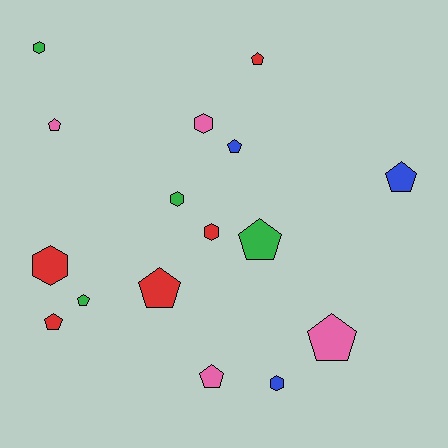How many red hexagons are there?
There are 2 red hexagons.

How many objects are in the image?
There are 16 objects.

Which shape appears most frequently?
Pentagon, with 10 objects.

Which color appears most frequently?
Red, with 5 objects.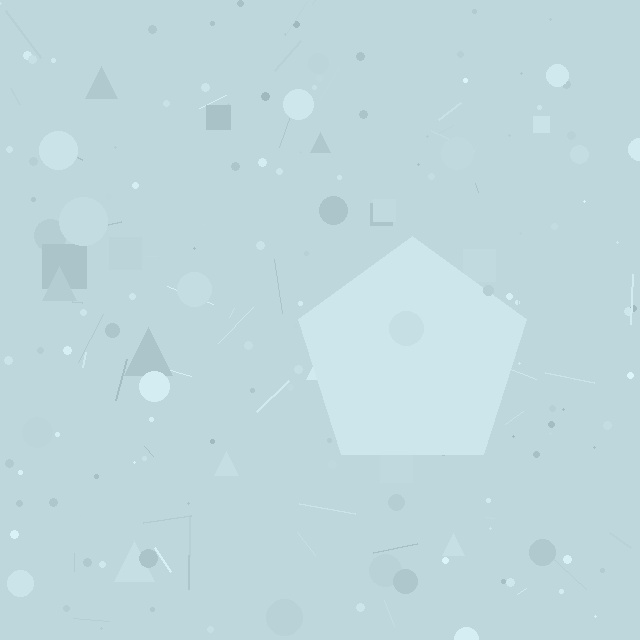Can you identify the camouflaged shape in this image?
The camouflaged shape is a pentagon.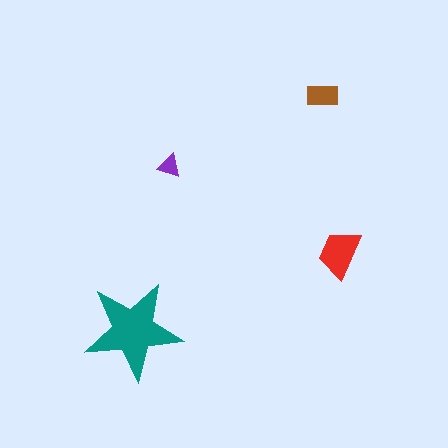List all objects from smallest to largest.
The purple triangle, the brown rectangle, the red trapezoid, the teal star.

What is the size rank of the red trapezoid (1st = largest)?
2nd.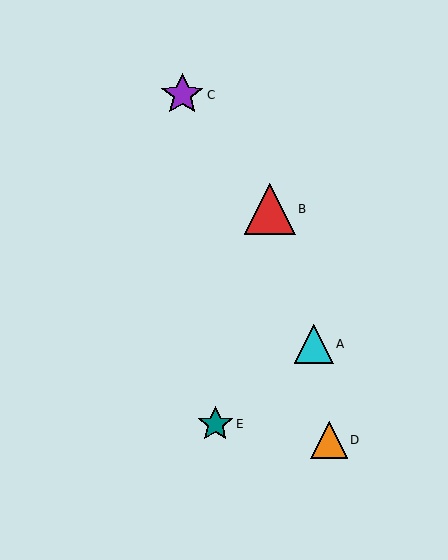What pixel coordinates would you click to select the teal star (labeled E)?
Click at (215, 424) to select the teal star E.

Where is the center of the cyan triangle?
The center of the cyan triangle is at (314, 344).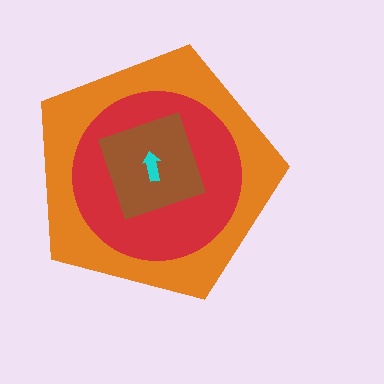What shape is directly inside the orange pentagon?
The red circle.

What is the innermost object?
The cyan arrow.